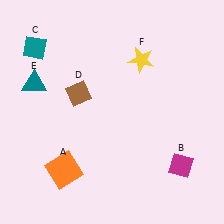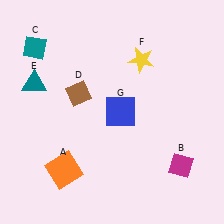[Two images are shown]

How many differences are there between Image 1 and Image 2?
There is 1 difference between the two images.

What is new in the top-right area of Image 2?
A blue square (G) was added in the top-right area of Image 2.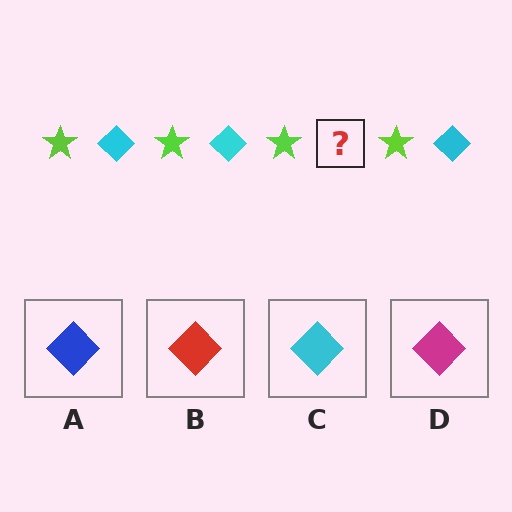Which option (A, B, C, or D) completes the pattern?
C.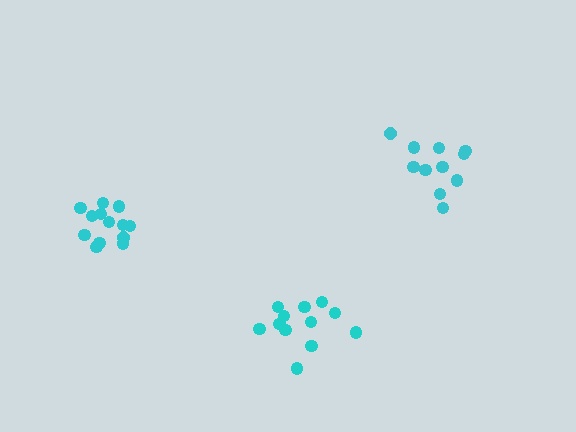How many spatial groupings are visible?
There are 3 spatial groupings.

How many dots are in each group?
Group 1: 13 dots, Group 2: 12 dots, Group 3: 12 dots (37 total).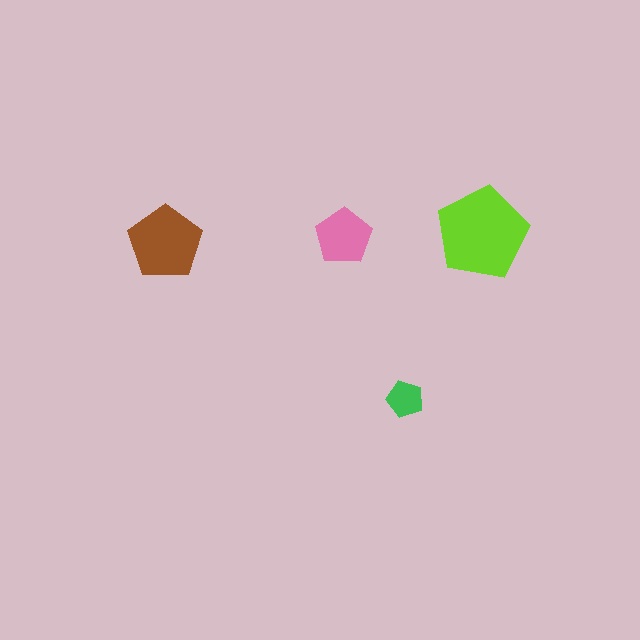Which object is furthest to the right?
The lime pentagon is rightmost.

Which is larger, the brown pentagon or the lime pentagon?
The lime one.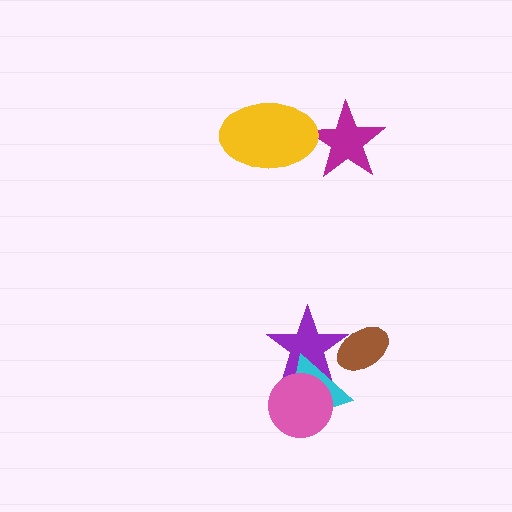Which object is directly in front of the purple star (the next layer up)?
The cyan triangle is directly in front of the purple star.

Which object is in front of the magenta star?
The yellow ellipse is in front of the magenta star.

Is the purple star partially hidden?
Yes, it is partially covered by another shape.